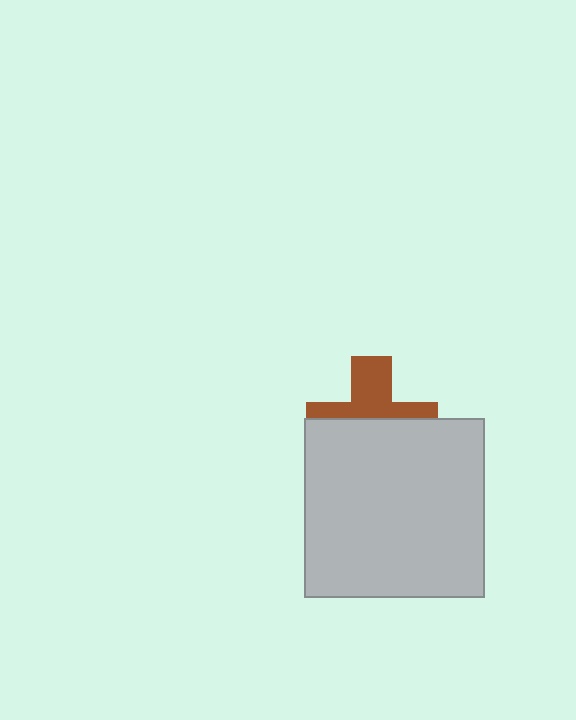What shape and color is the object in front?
The object in front is a light gray square.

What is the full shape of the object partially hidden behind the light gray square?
The partially hidden object is a brown cross.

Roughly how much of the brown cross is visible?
A small part of it is visible (roughly 44%).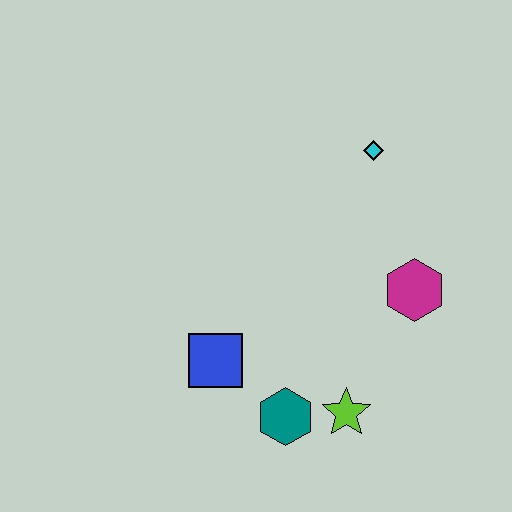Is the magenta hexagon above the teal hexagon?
Yes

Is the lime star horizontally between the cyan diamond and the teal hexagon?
Yes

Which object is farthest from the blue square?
The cyan diamond is farthest from the blue square.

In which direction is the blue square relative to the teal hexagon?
The blue square is to the left of the teal hexagon.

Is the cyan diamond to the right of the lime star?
Yes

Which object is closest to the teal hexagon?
The lime star is closest to the teal hexagon.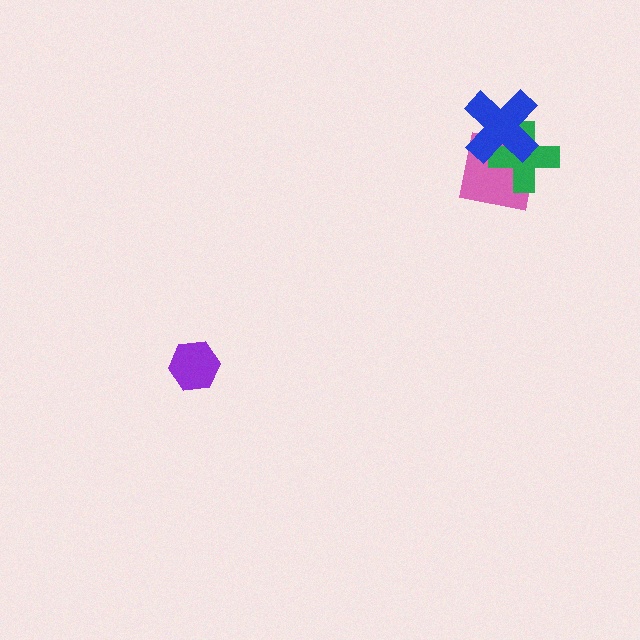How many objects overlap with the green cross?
2 objects overlap with the green cross.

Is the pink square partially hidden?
Yes, it is partially covered by another shape.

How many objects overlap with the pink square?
2 objects overlap with the pink square.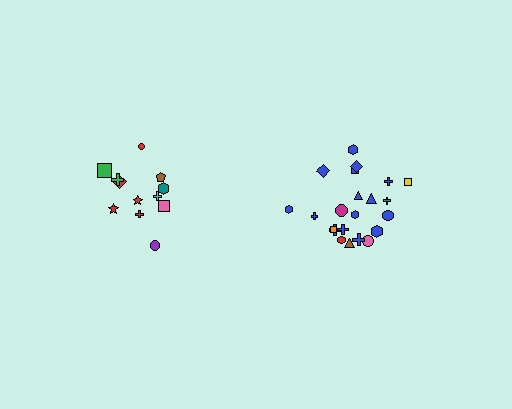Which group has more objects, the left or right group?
The right group.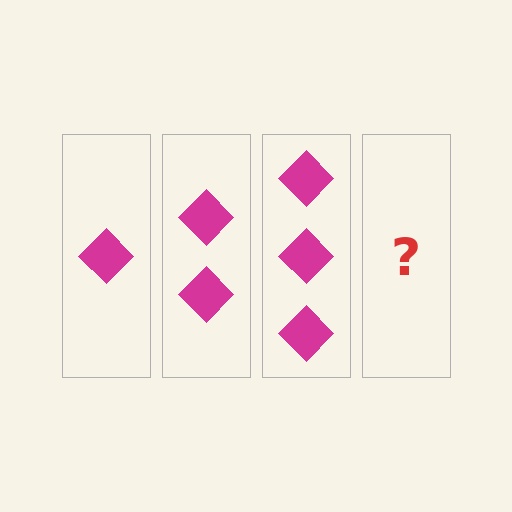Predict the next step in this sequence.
The next step is 4 diamonds.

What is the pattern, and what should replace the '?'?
The pattern is that each step adds one more diamond. The '?' should be 4 diamonds.